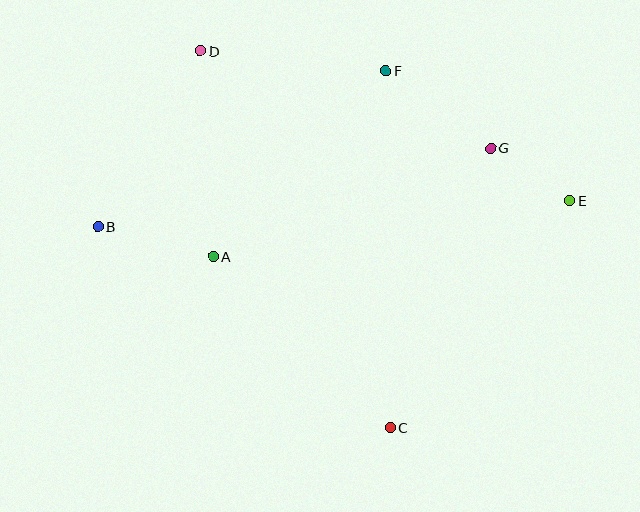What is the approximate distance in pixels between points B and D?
The distance between B and D is approximately 204 pixels.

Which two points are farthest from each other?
Points B and E are farthest from each other.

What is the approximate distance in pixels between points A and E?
The distance between A and E is approximately 361 pixels.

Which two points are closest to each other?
Points E and G are closest to each other.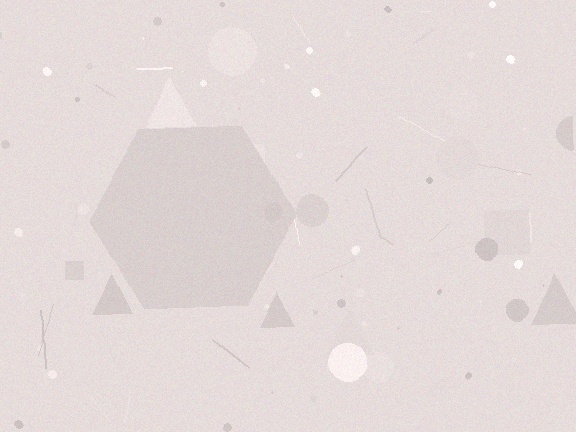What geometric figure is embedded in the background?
A hexagon is embedded in the background.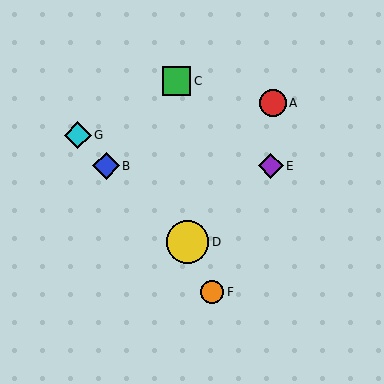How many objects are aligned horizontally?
2 objects (B, E) are aligned horizontally.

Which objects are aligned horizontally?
Objects B, E are aligned horizontally.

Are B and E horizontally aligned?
Yes, both are at y≈166.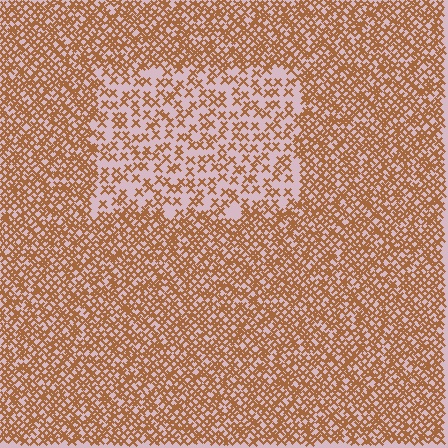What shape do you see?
I see a rectangle.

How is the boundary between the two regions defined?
The boundary is defined by a change in element density (approximately 2.1x ratio). All elements are the same color, size, and shape.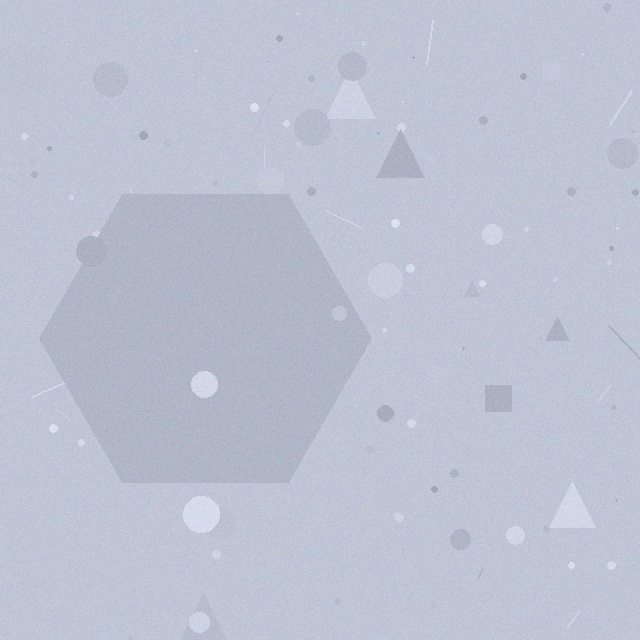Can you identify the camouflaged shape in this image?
The camouflaged shape is a hexagon.